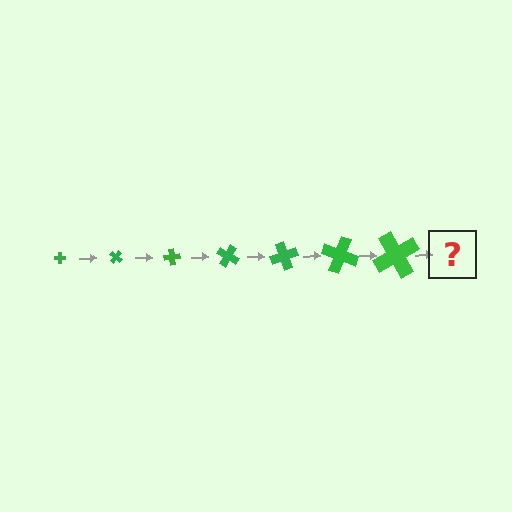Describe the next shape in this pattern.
It should be a cross, larger than the previous one and rotated 280 degrees from the start.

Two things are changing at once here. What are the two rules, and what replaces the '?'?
The two rules are that the cross grows larger each step and it rotates 40 degrees each step. The '?' should be a cross, larger than the previous one and rotated 280 degrees from the start.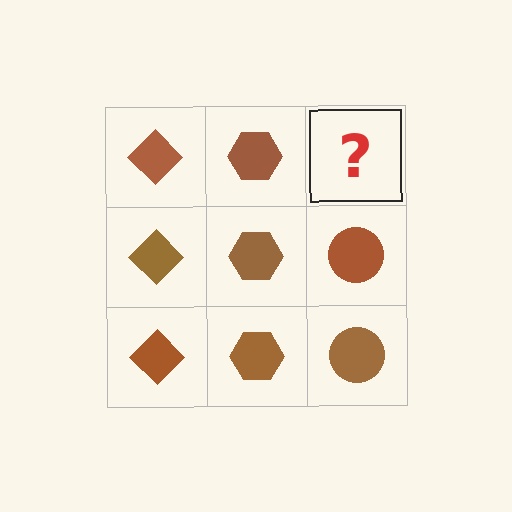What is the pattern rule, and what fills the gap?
The rule is that each column has a consistent shape. The gap should be filled with a brown circle.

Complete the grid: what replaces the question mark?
The question mark should be replaced with a brown circle.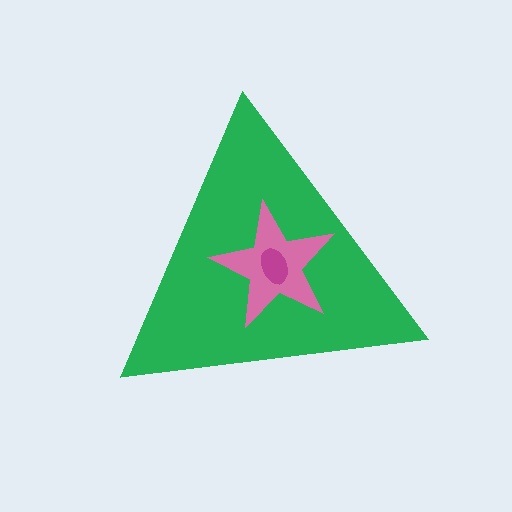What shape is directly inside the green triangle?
The pink star.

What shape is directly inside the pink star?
The magenta ellipse.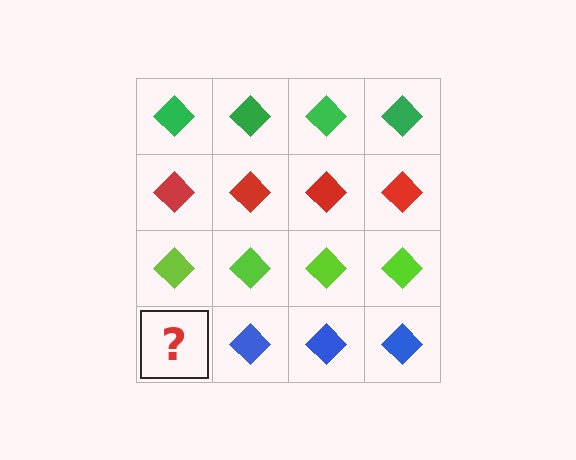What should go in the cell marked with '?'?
The missing cell should contain a blue diamond.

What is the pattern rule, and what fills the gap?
The rule is that each row has a consistent color. The gap should be filled with a blue diamond.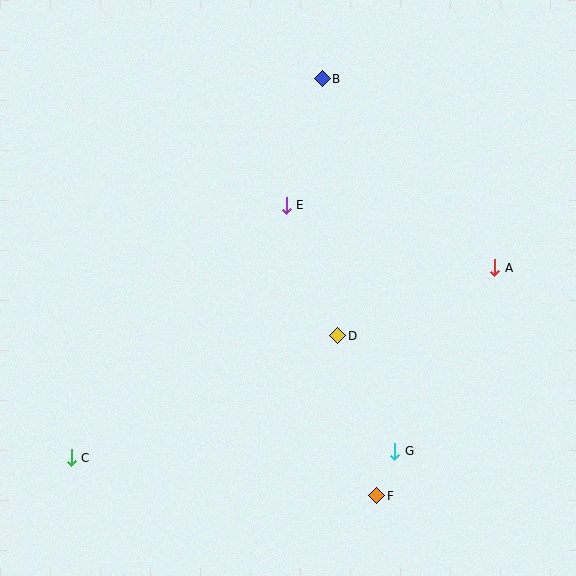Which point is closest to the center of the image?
Point D at (338, 336) is closest to the center.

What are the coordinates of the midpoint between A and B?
The midpoint between A and B is at (409, 173).